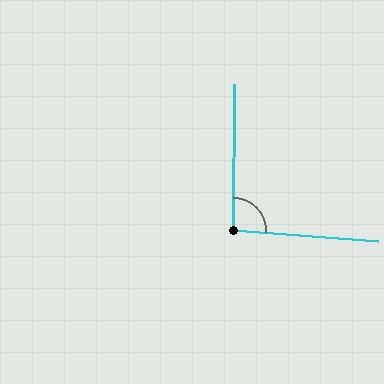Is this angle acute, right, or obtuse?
It is approximately a right angle.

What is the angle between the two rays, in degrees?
Approximately 94 degrees.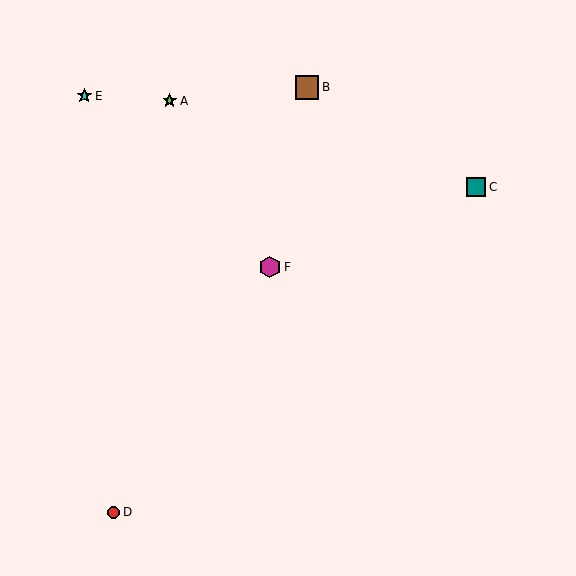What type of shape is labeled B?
Shape B is a brown square.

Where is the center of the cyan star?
The center of the cyan star is at (84, 96).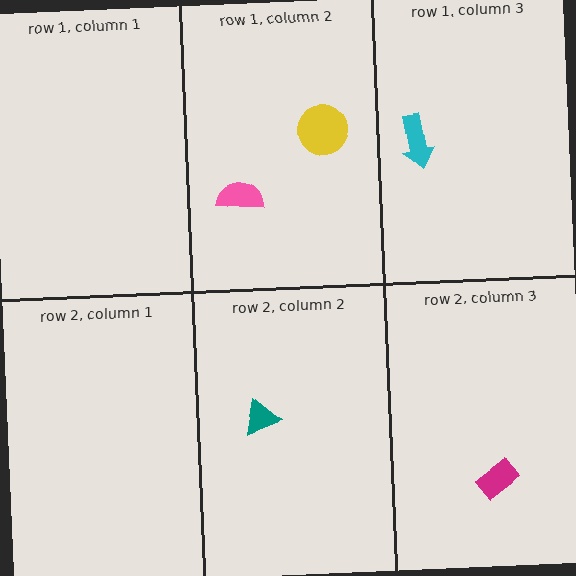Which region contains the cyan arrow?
The row 1, column 3 region.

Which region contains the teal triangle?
The row 2, column 2 region.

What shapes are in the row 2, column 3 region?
The magenta rectangle.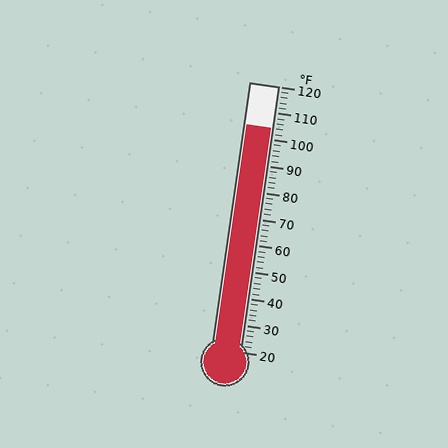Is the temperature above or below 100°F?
The temperature is above 100°F.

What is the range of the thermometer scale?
The thermometer scale ranges from 20°F to 120°F.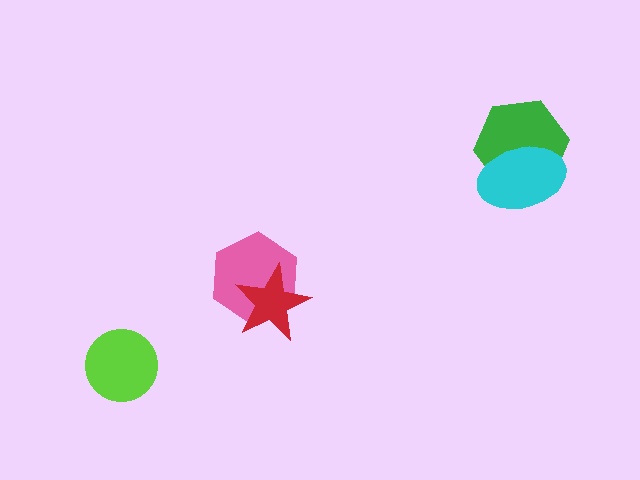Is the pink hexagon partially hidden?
Yes, it is partially covered by another shape.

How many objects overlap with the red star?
1 object overlaps with the red star.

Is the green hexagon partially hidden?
Yes, it is partially covered by another shape.